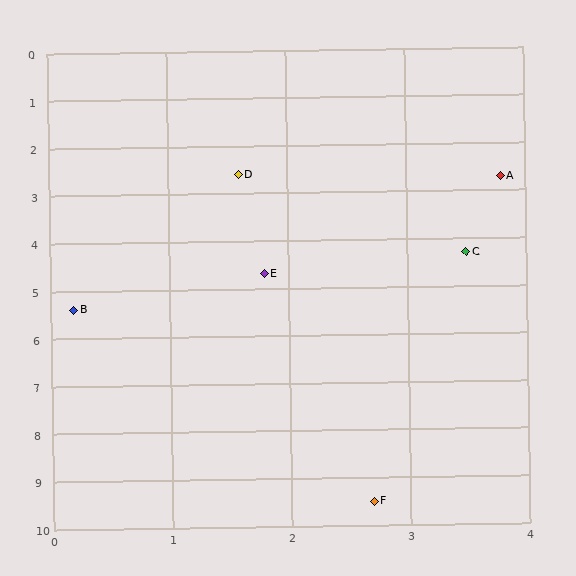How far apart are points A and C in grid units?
Points A and C are about 1.6 grid units apart.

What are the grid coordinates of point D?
Point D is at approximately (1.6, 2.6).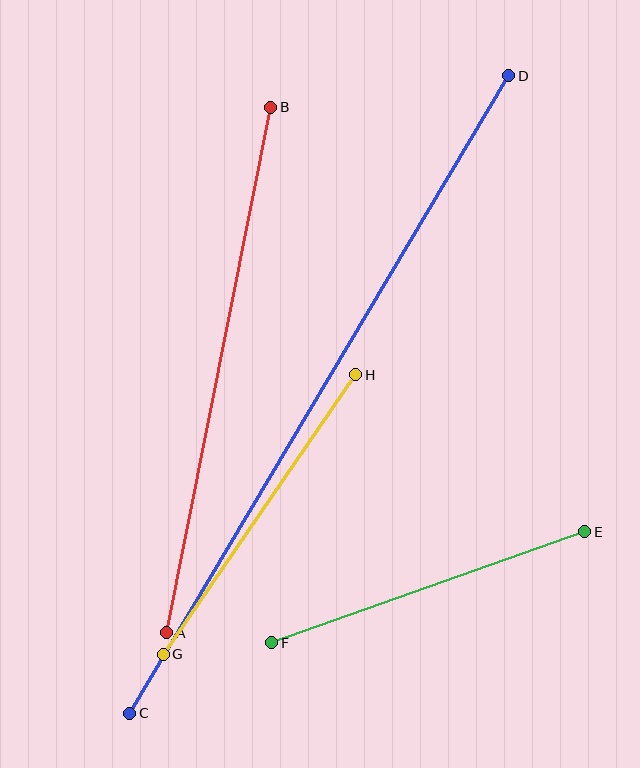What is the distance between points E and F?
The distance is approximately 332 pixels.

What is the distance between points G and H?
The distance is approximately 340 pixels.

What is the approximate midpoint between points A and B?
The midpoint is at approximately (219, 370) pixels.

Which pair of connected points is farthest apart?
Points C and D are farthest apart.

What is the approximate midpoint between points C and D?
The midpoint is at approximately (319, 395) pixels.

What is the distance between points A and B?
The distance is approximately 536 pixels.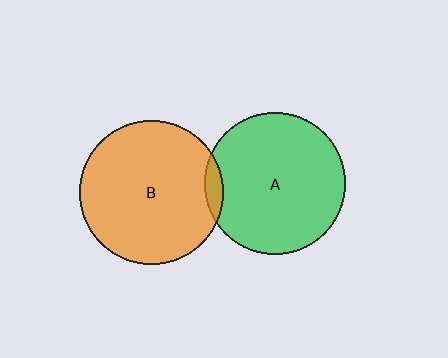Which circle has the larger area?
Circle B (orange).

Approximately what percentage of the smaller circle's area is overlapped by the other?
Approximately 5%.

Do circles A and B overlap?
Yes.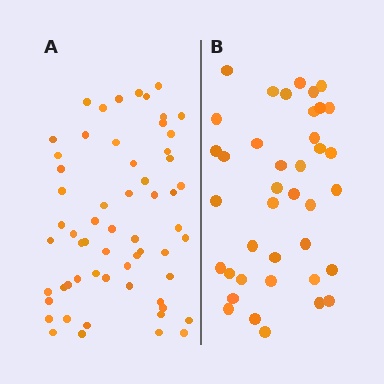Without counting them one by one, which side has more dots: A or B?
Region A (the left region) has more dots.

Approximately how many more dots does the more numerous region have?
Region A has approximately 20 more dots than region B.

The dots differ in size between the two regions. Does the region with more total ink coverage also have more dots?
No. Region B has more total ink coverage because its dots are larger, but region A actually contains more individual dots. Total area can be misleading — the number of items is what matters here.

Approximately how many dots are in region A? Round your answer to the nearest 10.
About 60 dots.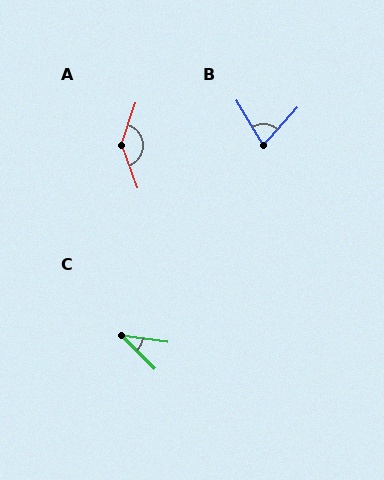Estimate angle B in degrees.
Approximately 73 degrees.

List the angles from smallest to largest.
C (37°), B (73°), A (142°).